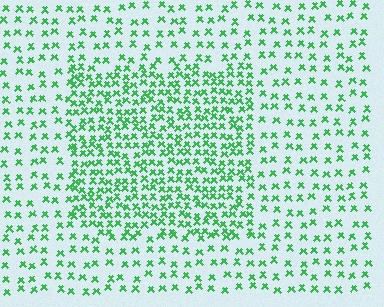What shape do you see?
I see a rectangle.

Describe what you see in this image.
The image contains small green elements arranged at two different densities. A rectangle-shaped region is visible where the elements are more densely packed than the surrounding area.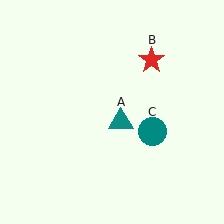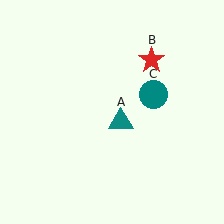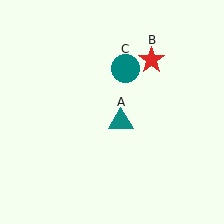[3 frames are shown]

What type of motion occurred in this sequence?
The teal circle (object C) rotated counterclockwise around the center of the scene.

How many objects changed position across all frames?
1 object changed position: teal circle (object C).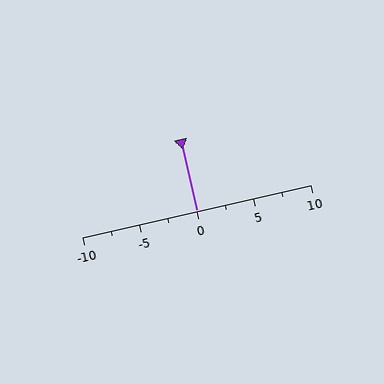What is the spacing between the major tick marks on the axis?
The major ticks are spaced 5 apart.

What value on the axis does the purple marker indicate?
The marker indicates approximately 0.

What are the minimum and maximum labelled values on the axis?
The axis runs from -10 to 10.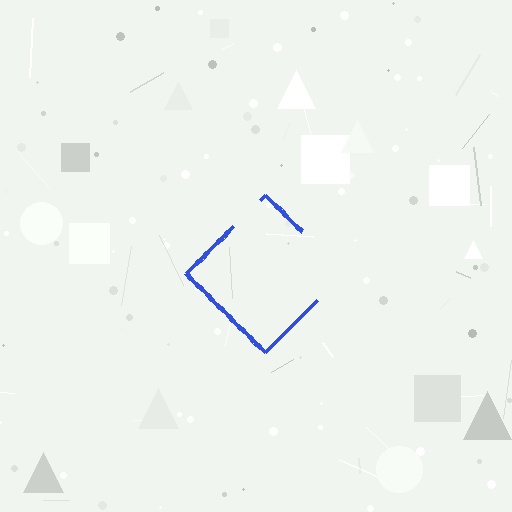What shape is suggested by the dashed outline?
The dashed outline suggests a diamond.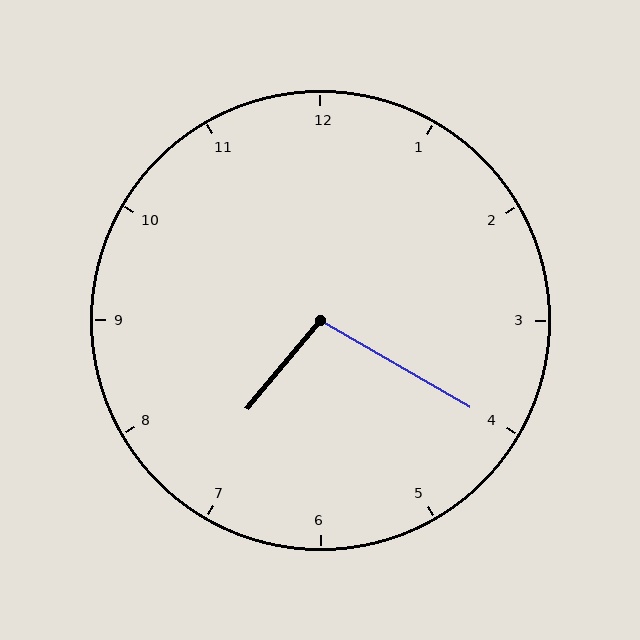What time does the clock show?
7:20.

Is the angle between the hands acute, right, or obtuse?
It is obtuse.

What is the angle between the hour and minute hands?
Approximately 100 degrees.